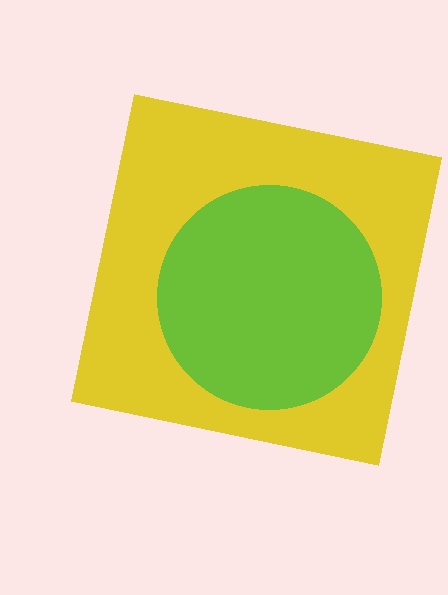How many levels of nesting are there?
2.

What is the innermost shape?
The lime circle.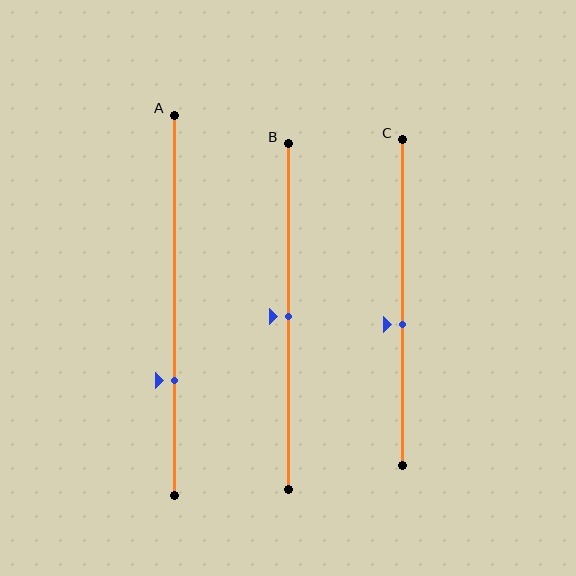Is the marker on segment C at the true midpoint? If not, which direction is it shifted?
No, the marker on segment C is shifted downward by about 7% of the segment length.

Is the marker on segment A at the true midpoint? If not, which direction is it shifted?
No, the marker on segment A is shifted downward by about 20% of the segment length.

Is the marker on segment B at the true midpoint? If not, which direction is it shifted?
Yes, the marker on segment B is at the true midpoint.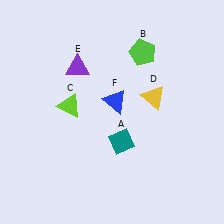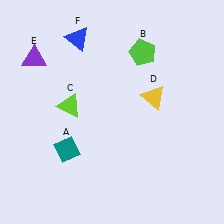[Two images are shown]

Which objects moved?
The objects that moved are: the teal diamond (A), the purple triangle (E), the blue triangle (F).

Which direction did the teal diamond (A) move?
The teal diamond (A) moved left.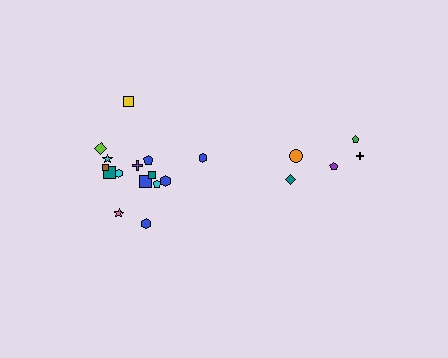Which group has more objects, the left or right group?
The left group.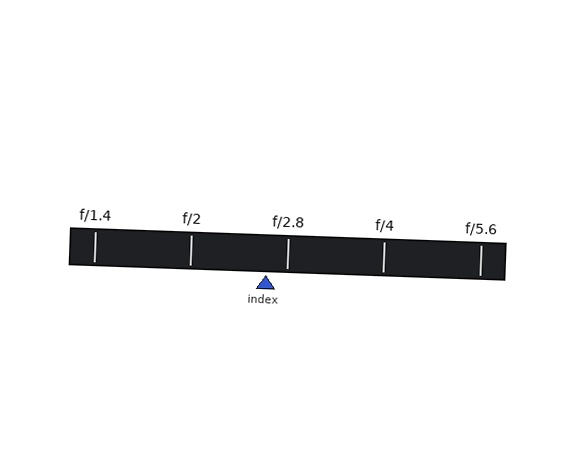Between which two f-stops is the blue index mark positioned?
The index mark is between f/2 and f/2.8.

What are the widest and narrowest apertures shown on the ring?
The widest aperture shown is f/1.4 and the narrowest is f/5.6.